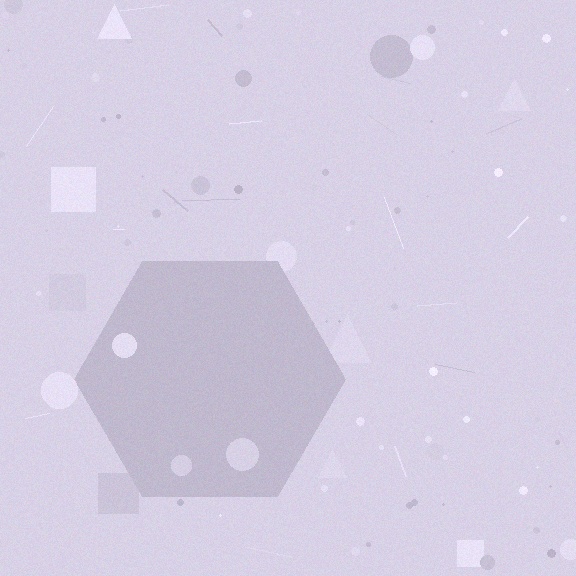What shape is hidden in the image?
A hexagon is hidden in the image.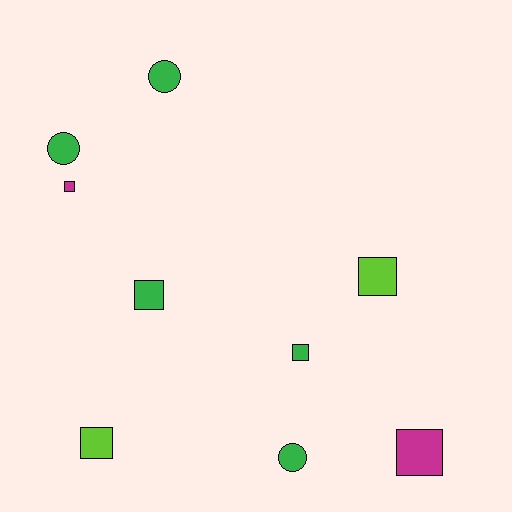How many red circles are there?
There are no red circles.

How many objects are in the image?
There are 9 objects.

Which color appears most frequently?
Green, with 5 objects.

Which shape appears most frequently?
Square, with 6 objects.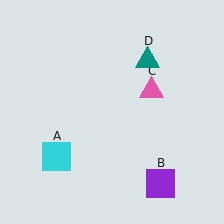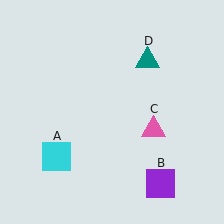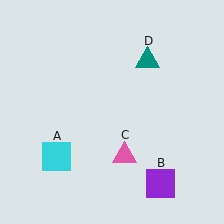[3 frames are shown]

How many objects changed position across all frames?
1 object changed position: pink triangle (object C).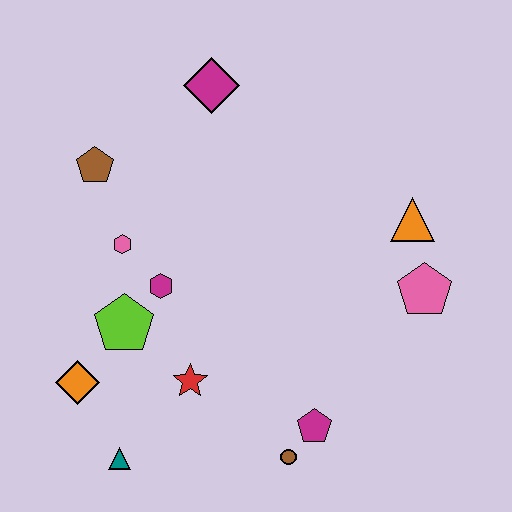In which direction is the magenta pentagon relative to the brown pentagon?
The magenta pentagon is below the brown pentagon.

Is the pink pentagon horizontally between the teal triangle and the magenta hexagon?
No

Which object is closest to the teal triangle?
The orange diamond is closest to the teal triangle.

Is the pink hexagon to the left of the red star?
Yes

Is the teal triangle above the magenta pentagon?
No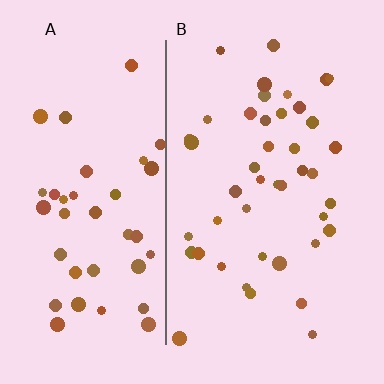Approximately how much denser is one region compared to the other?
Approximately 1.0× — region B over region A.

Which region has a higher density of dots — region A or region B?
B (the right).